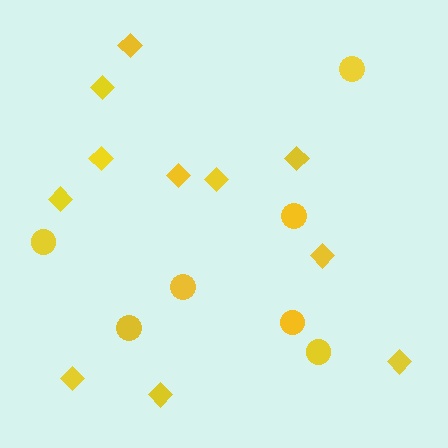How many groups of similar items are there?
There are 2 groups: one group of circles (7) and one group of diamonds (11).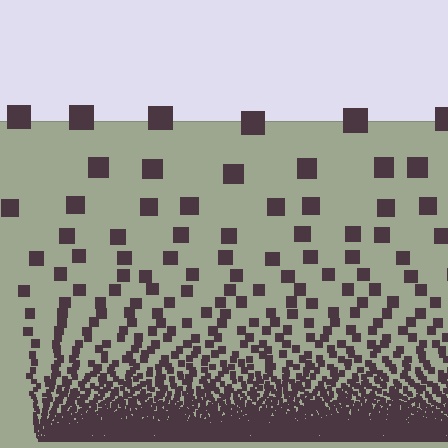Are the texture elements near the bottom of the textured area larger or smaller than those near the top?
Smaller. The gradient is inverted — elements near the bottom are smaller and denser.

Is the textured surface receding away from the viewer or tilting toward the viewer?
The surface appears to tilt toward the viewer. Texture elements get larger and sparser toward the top.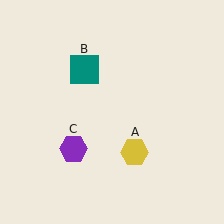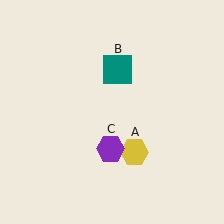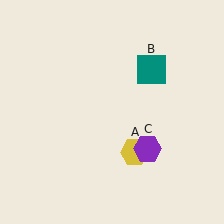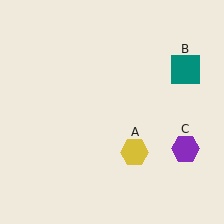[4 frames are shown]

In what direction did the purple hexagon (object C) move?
The purple hexagon (object C) moved right.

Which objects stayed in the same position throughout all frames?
Yellow hexagon (object A) remained stationary.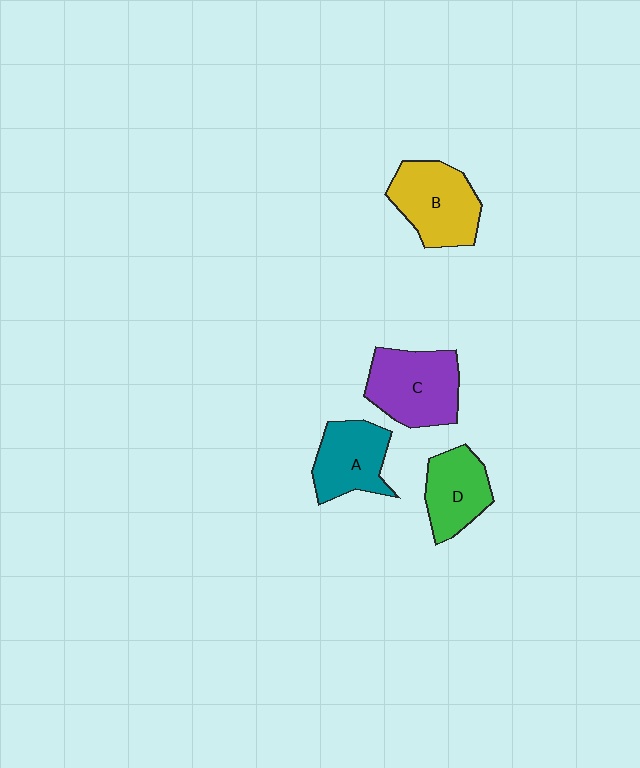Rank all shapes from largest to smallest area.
From largest to smallest: C (purple), B (yellow), A (teal), D (green).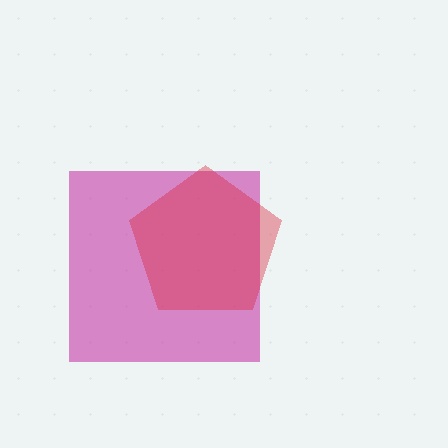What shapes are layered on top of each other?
The layered shapes are: a magenta square, a red pentagon.